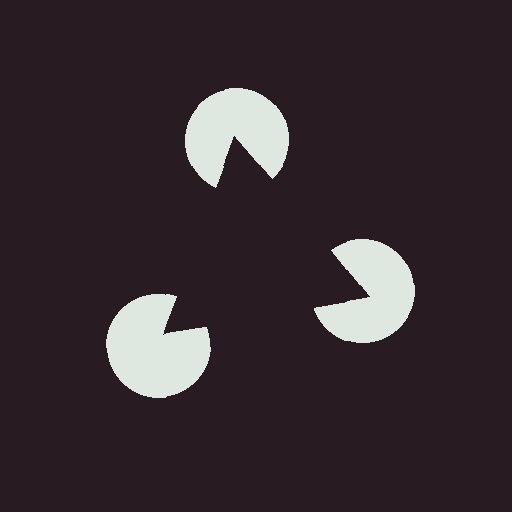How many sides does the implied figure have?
3 sides.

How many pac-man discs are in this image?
There are 3 — one at each vertex of the illusory triangle.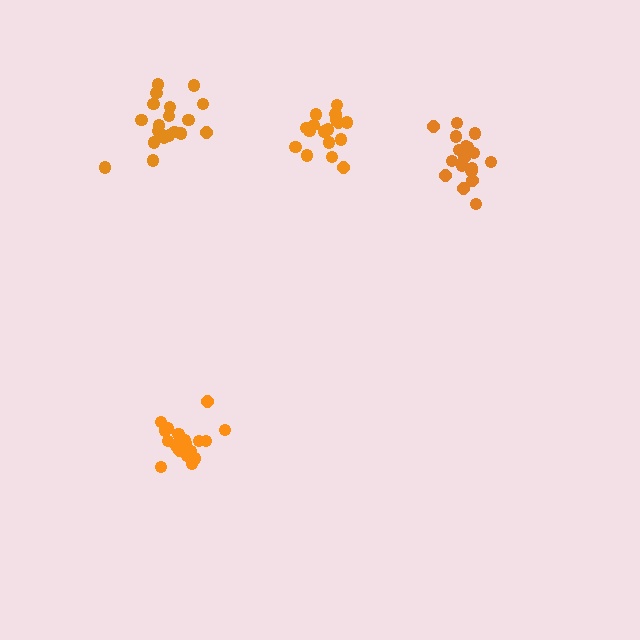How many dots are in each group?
Group 1: 18 dots, Group 2: 17 dots, Group 3: 18 dots, Group 4: 19 dots (72 total).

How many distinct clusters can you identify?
There are 4 distinct clusters.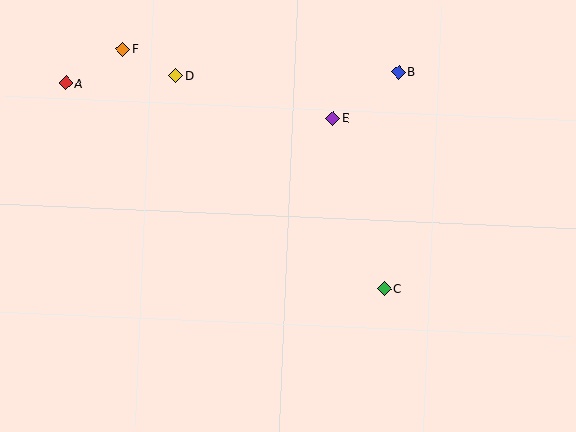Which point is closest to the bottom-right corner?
Point C is closest to the bottom-right corner.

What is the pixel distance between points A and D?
The distance between A and D is 110 pixels.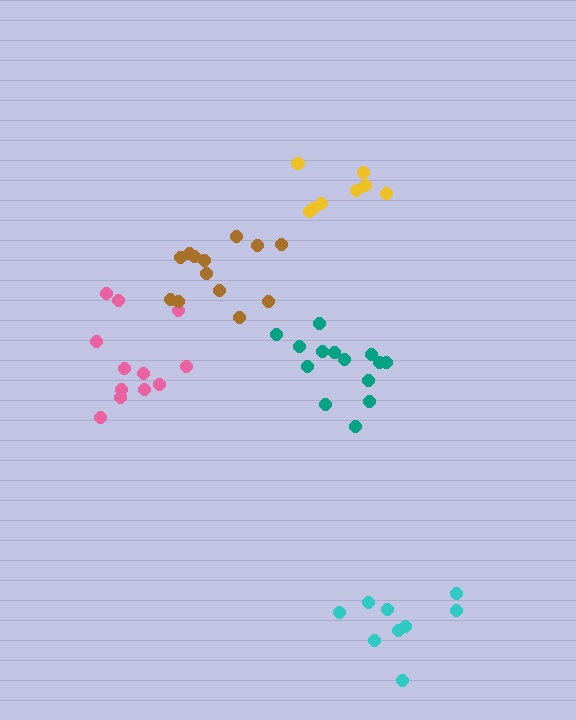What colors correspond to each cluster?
The clusters are colored: teal, pink, brown, yellow, cyan.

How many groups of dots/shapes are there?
There are 5 groups.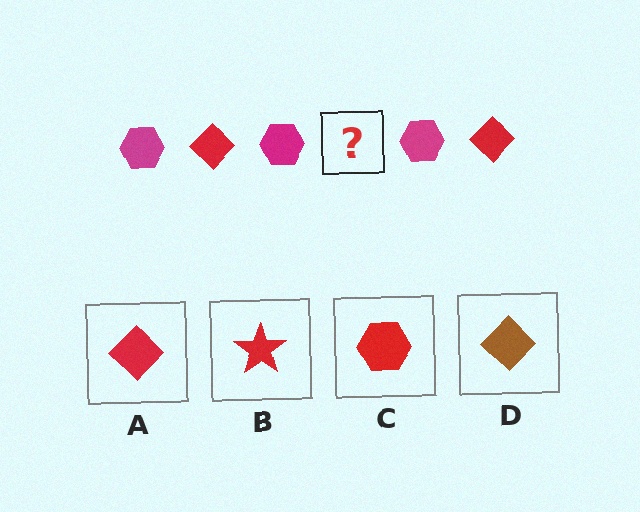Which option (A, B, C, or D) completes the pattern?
A.